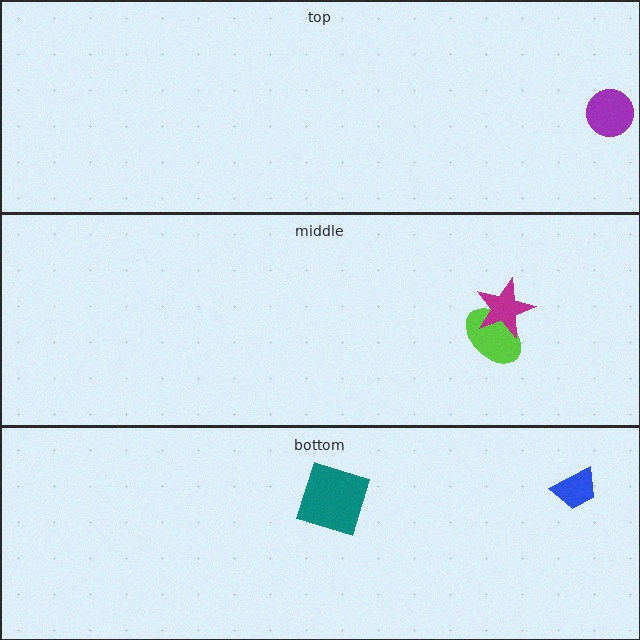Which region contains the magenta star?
The middle region.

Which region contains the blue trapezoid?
The bottom region.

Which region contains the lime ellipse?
The middle region.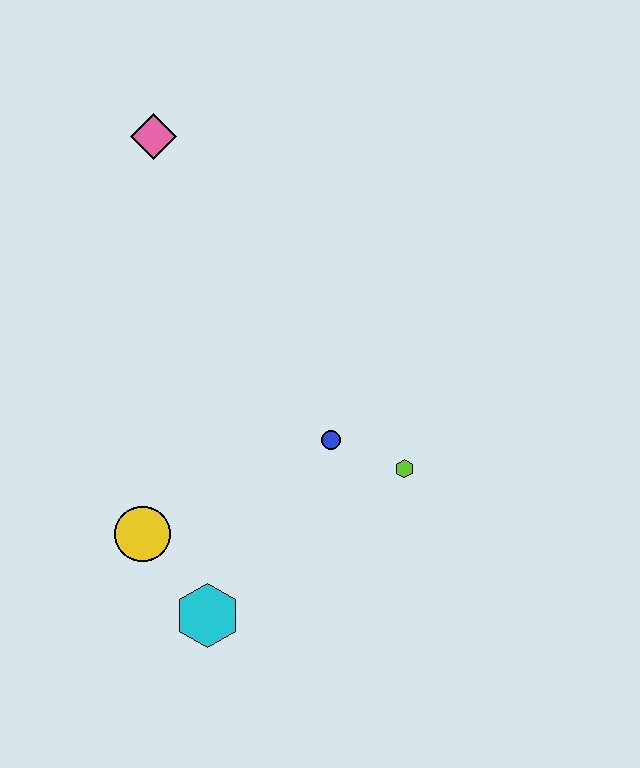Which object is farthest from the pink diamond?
The cyan hexagon is farthest from the pink diamond.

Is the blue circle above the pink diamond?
No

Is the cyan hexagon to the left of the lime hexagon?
Yes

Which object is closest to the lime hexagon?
The blue circle is closest to the lime hexagon.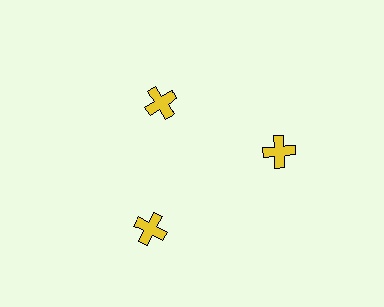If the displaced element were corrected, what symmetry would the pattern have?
It would have 3-fold rotational symmetry — the pattern would map onto itself every 120 degrees.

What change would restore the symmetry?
The symmetry would be restored by moving it outward, back onto the ring so that all 3 crosses sit at equal angles and equal distance from the center.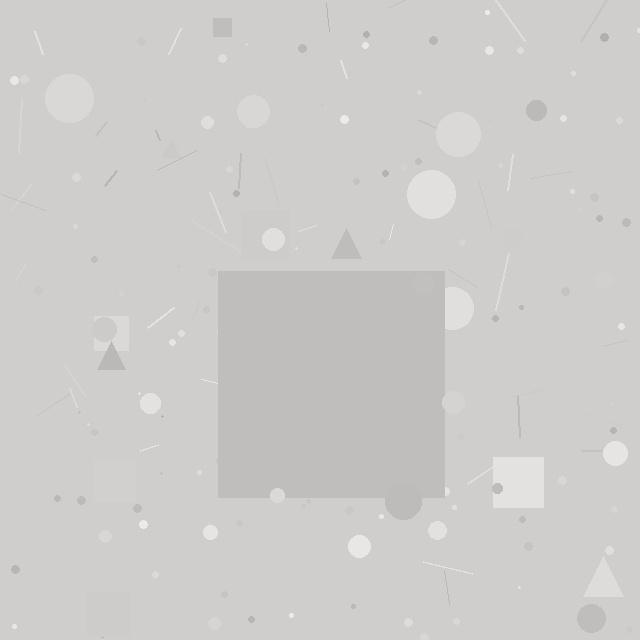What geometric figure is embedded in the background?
A square is embedded in the background.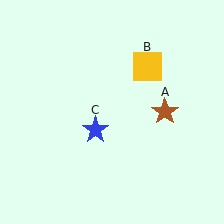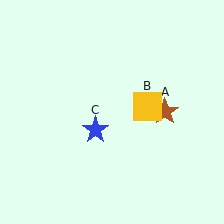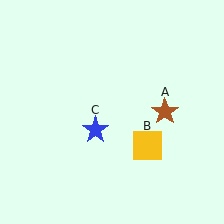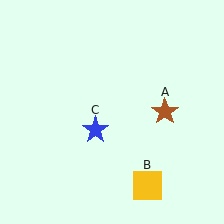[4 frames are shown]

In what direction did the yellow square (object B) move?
The yellow square (object B) moved down.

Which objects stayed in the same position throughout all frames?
Brown star (object A) and blue star (object C) remained stationary.